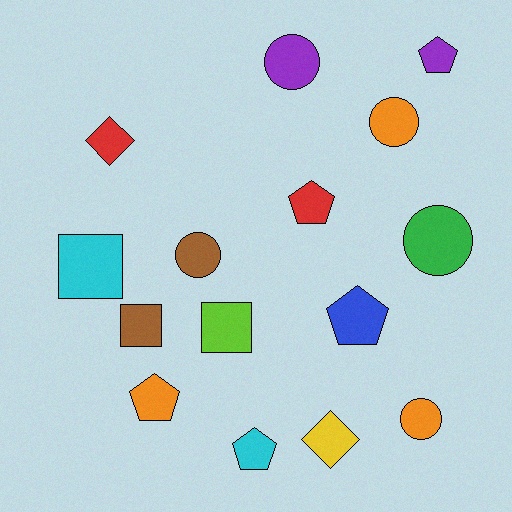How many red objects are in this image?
There are 2 red objects.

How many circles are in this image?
There are 5 circles.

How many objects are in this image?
There are 15 objects.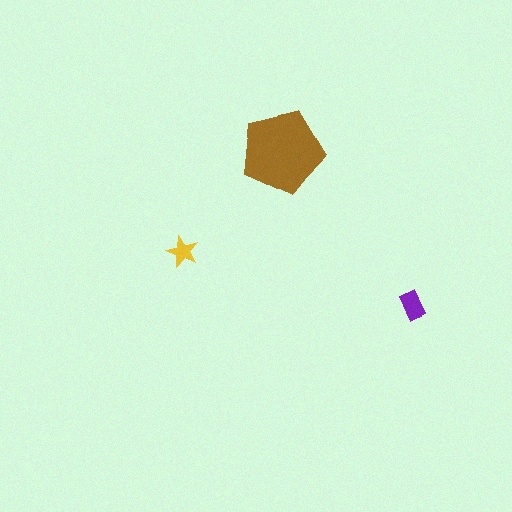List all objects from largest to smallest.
The brown pentagon, the purple rectangle, the yellow star.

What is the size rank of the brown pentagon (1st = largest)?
1st.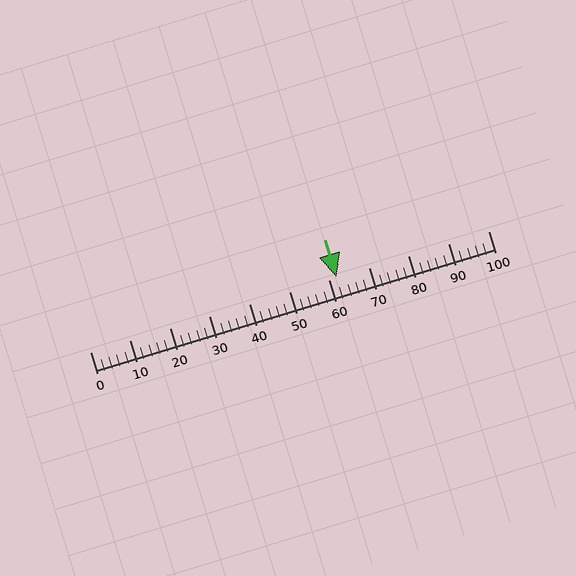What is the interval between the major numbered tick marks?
The major tick marks are spaced 10 units apart.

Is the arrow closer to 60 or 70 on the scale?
The arrow is closer to 60.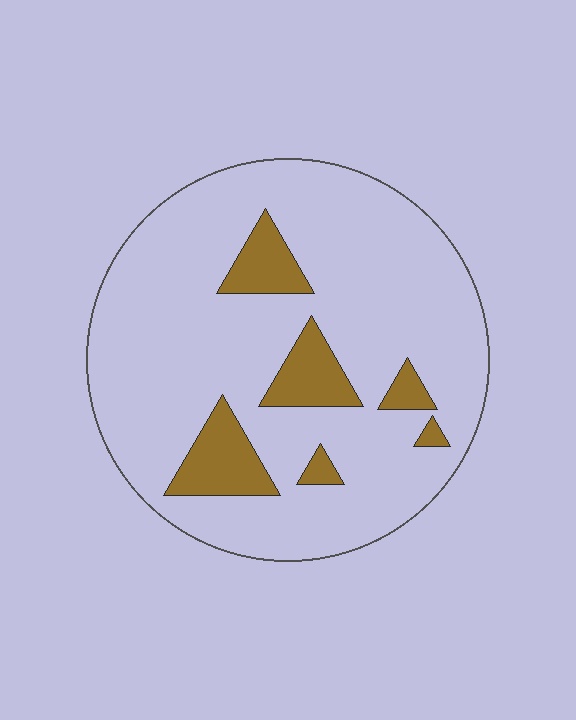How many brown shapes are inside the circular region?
6.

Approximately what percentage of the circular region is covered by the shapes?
Approximately 15%.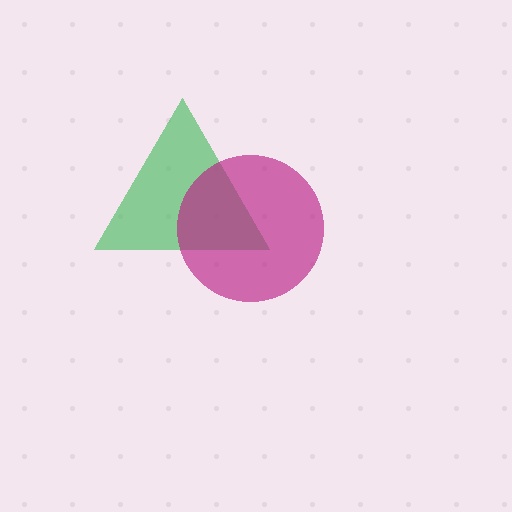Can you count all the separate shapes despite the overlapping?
Yes, there are 2 separate shapes.